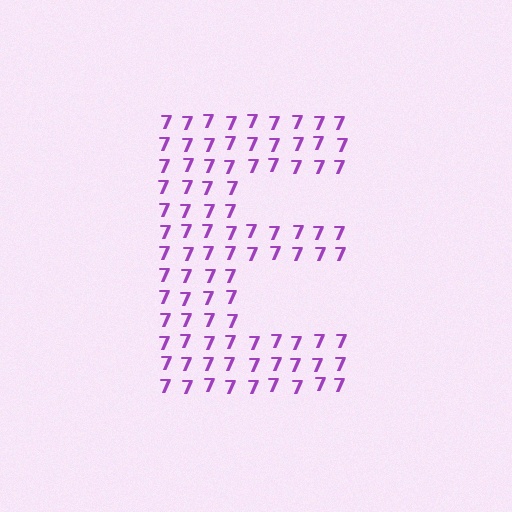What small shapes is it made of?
It is made of small digit 7's.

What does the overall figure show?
The overall figure shows the letter E.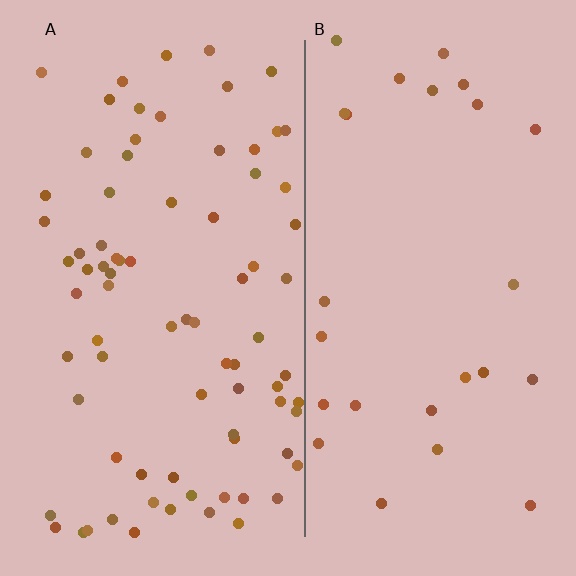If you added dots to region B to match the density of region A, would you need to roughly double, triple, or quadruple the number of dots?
Approximately triple.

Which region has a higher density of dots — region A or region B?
A (the left).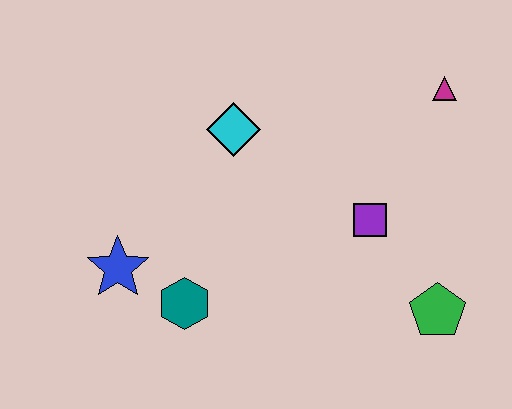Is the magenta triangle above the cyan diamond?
Yes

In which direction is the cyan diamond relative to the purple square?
The cyan diamond is to the left of the purple square.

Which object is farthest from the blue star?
The magenta triangle is farthest from the blue star.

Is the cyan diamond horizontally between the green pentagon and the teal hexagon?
Yes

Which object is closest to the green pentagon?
The purple square is closest to the green pentagon.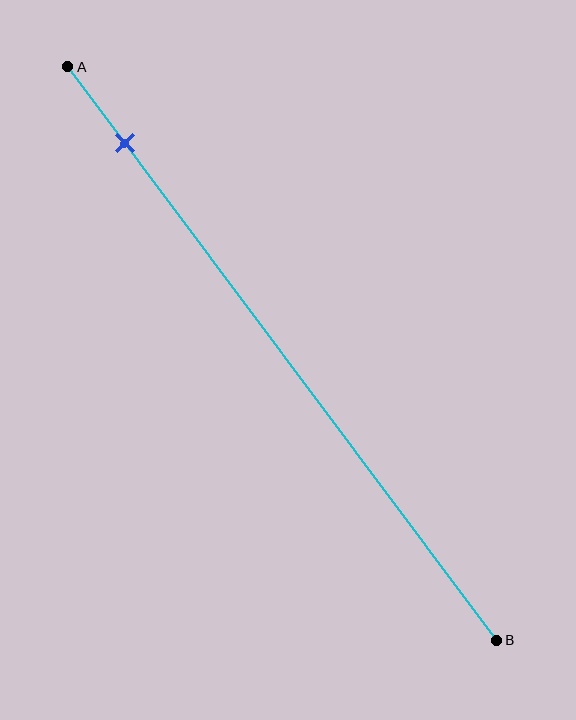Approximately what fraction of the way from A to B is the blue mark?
The blue mark is approximately 15% of the way from A to B.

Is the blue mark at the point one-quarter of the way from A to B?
No, the mark is at about 15% from A, not at the 25% one-quarter point.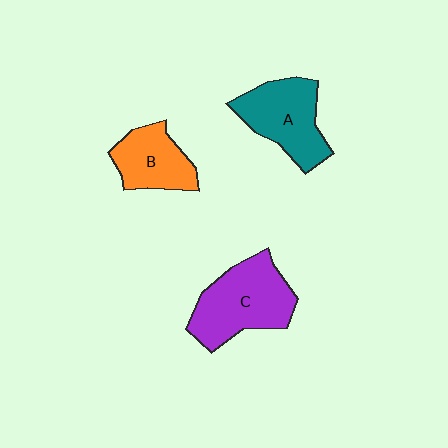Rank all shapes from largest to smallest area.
From largest to smallest: C (purple), A (teal), B (orange).